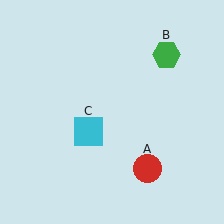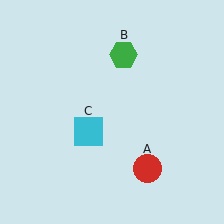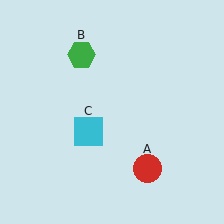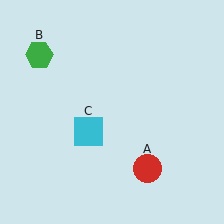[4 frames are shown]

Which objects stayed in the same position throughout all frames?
Red circle (object A) and cyan square (object C) remained stationary.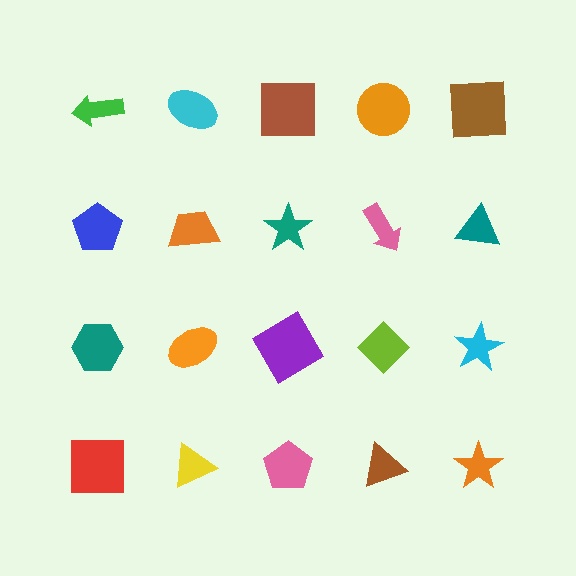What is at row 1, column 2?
A cyan ellipse.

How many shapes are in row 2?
5 shapes.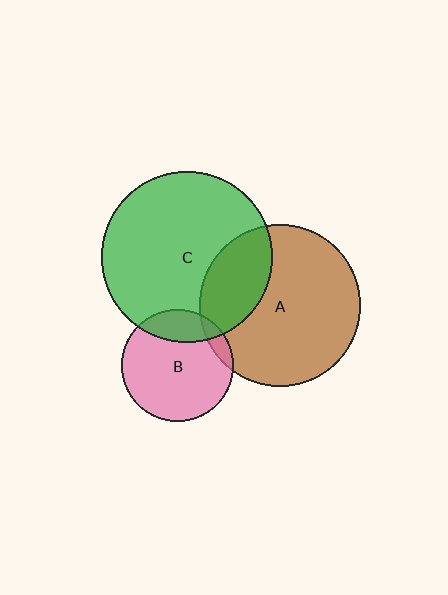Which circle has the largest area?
Circle C (green).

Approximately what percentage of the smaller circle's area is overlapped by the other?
Approximately 20%.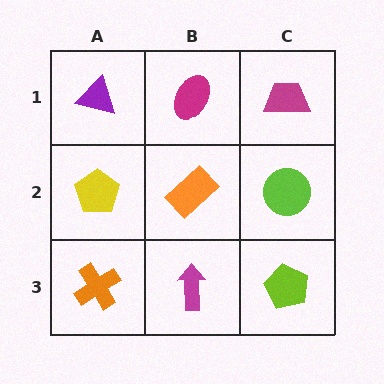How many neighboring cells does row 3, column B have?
3.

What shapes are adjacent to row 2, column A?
A purple triangle (row 1, column A), an orange cross (row 3, column A), an orange rectangle (row 2, column B).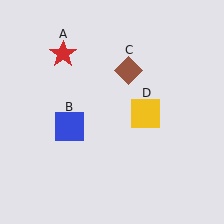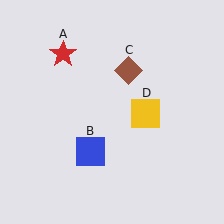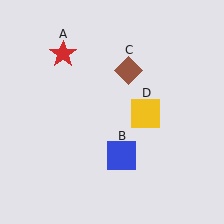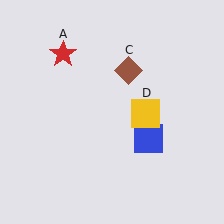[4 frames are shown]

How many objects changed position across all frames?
1 object changed position: blue square (object B).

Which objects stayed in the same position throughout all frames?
Red star (object A) and brown diamond (object C) and yellow square (object D) remained stationary.